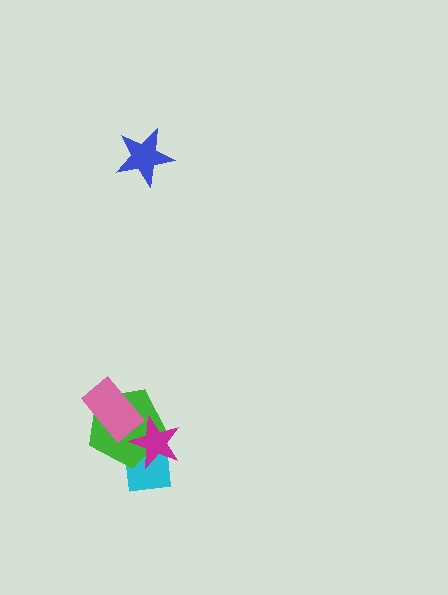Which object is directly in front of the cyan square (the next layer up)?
The green pentagon is directly in front of the cyan square.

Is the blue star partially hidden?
No, no other shape covers it.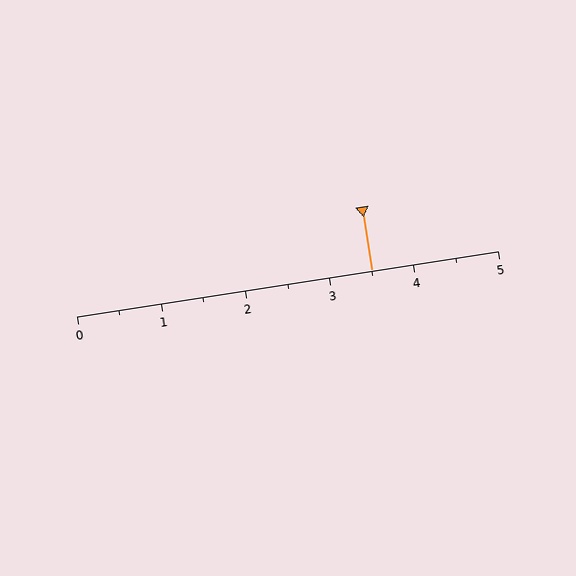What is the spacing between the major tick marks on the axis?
The major ticks are spaced 1 apart.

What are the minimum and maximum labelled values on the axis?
The axis runs from 0 to 5.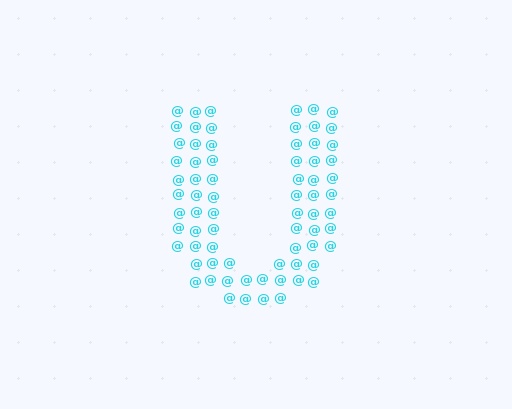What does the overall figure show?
The overall figure shows the letter U.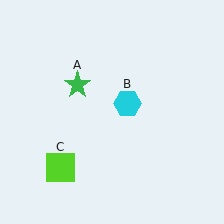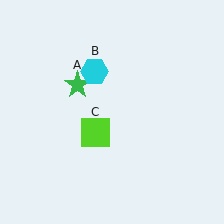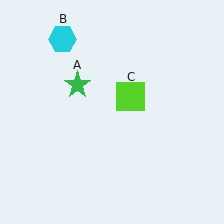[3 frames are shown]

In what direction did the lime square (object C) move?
The lime square (object C) moved up and to the right.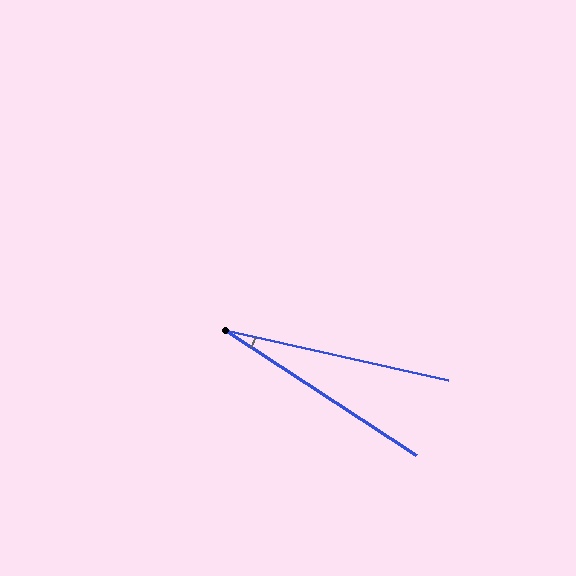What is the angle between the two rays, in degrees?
Approximately 21 degrees.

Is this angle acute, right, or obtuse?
It is acute.